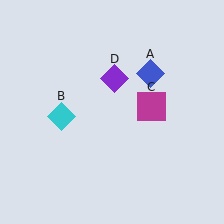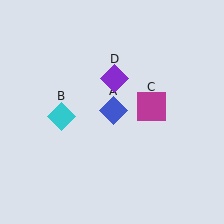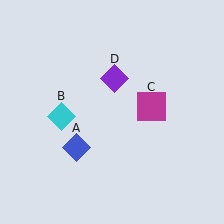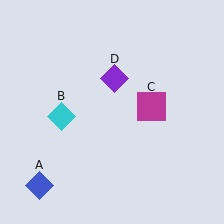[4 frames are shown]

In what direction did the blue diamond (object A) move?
The blue diamond (object A) moved down and to the left.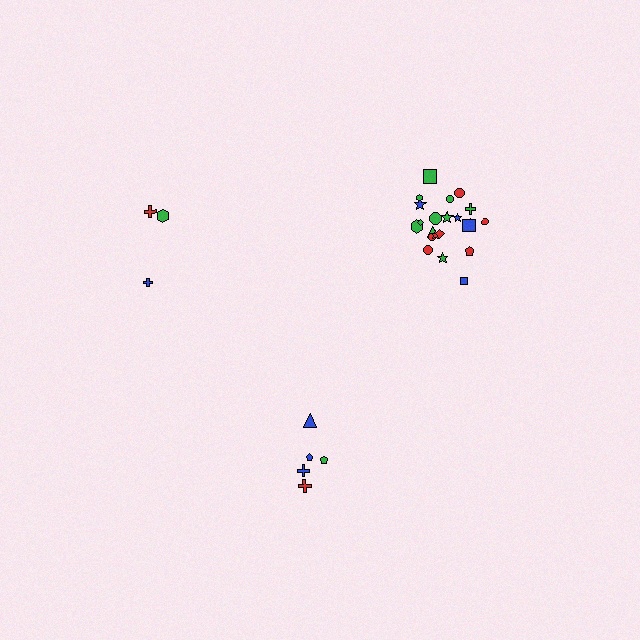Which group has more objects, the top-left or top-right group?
The top-right group.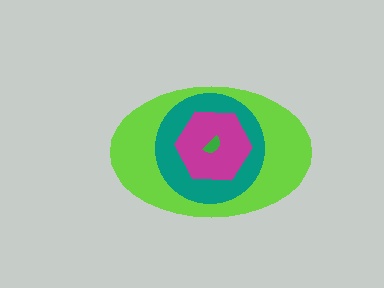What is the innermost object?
The green semicircle.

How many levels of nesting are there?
4.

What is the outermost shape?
The lime ellipse.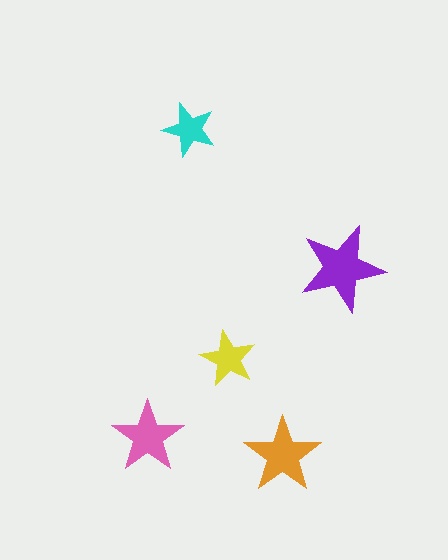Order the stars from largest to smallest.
the purple one, the orange one, the pink one, the yellow one, the cyan one.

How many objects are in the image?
There are 5 objects in the image.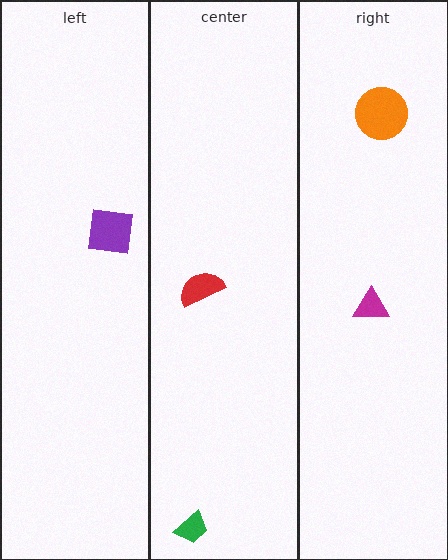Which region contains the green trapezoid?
The center region.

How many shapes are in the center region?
2.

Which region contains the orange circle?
The right region.